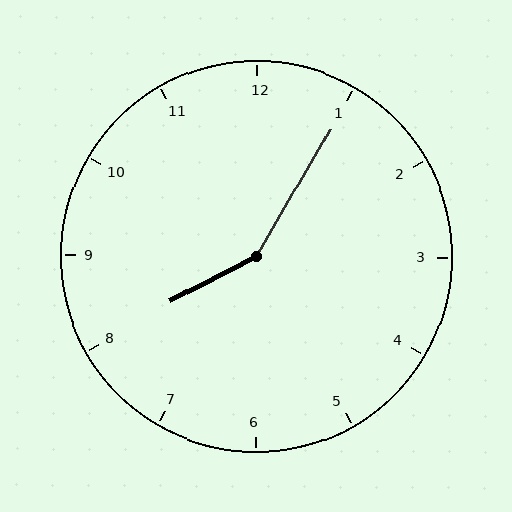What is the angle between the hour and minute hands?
Approximately 148 degrees.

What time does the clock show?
8:05.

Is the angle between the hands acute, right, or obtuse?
It is obtuse.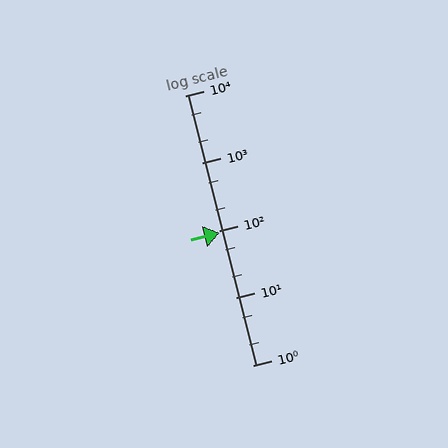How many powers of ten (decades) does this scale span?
The scale spans 4 decades, from 1 to 10000.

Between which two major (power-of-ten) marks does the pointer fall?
The pointer is between 10 and 100.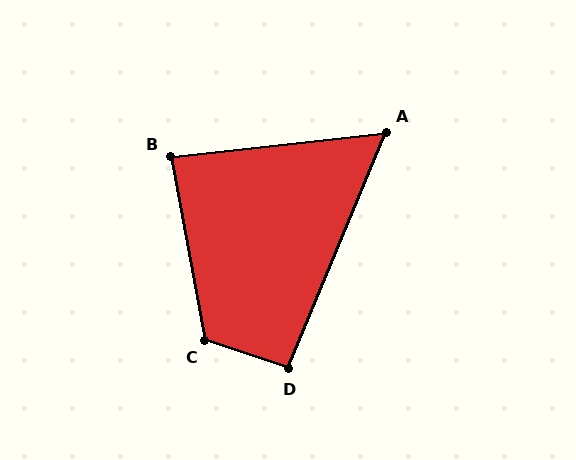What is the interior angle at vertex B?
Approximately 86 degrees (approximately right).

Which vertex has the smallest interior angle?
A, at approximately 61 degrees.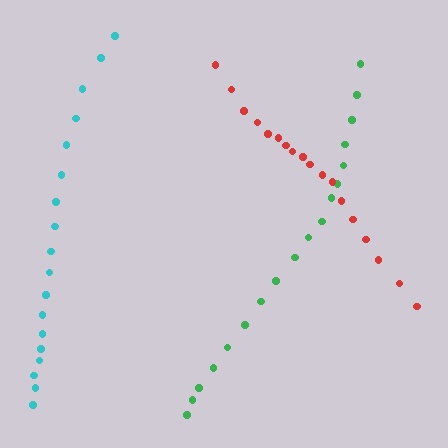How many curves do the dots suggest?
There are 3 distinct paths.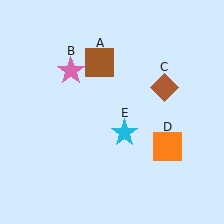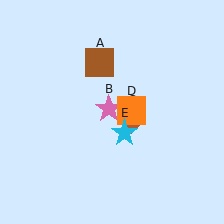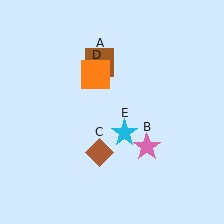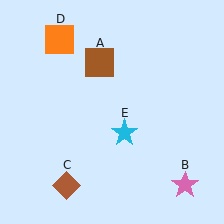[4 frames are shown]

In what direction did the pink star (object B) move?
The pink star (object B) moved down and to the right.